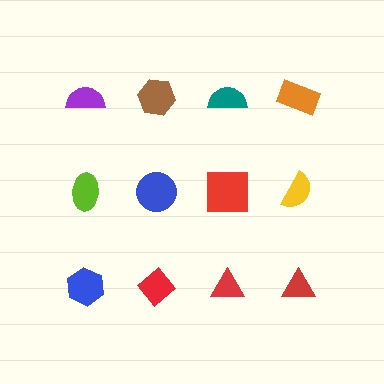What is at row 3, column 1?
A blue hexagon.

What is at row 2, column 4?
A yellow semicircle.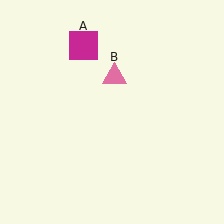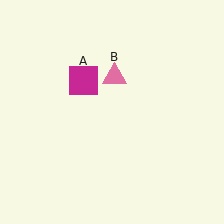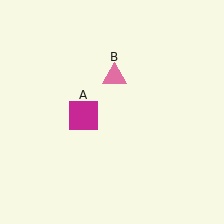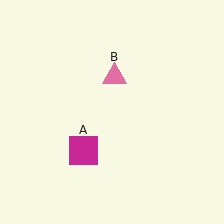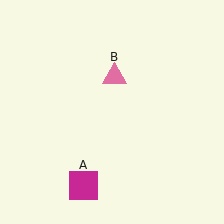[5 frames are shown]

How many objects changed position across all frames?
1 object changed position: magenta square (object A).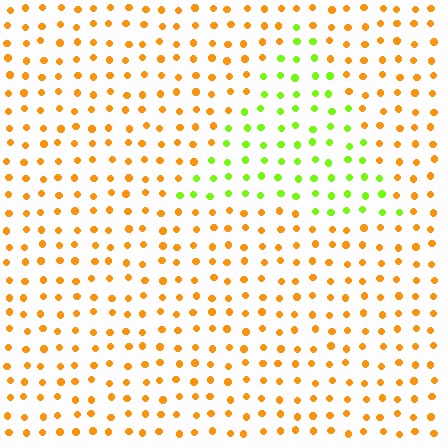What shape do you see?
I see a triangle.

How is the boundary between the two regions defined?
The boundary is defined purely by a slight shift in hue (about 60 degrees). Spacing, size, and orientation are identical on both sides.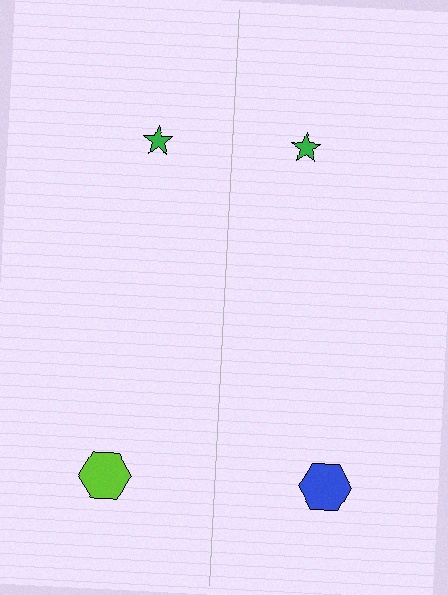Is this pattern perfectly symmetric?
No, the pattern is not perfectly symmetric. The blue hexagon on the right side breaks the symmetry — its mirror counterpart is lime.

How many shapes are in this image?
There are 4 shapes in this image.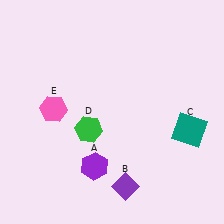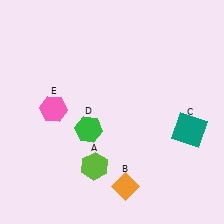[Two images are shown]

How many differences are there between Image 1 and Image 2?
There are 2 differences between the two images.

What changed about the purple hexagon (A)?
In Image 1, A is purple. In Image 2, it changed to lime.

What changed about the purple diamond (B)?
In Image 1, B is purple. In Image 2, it changed to orange.